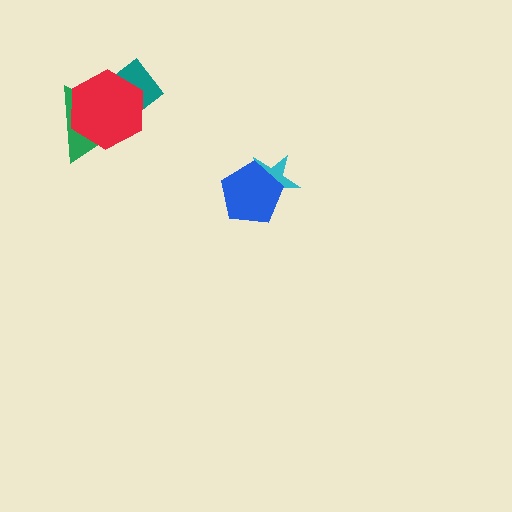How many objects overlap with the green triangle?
2 objects overlap with the green triangle.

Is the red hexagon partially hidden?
No, no other shape covers it.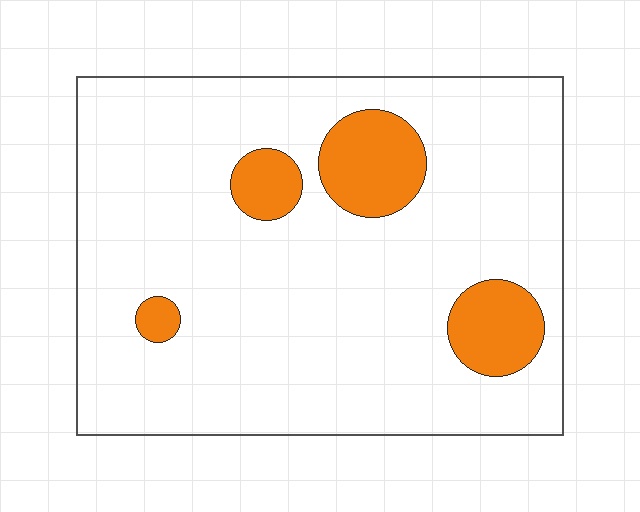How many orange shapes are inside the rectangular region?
4.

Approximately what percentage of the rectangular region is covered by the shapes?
Approximately 15%.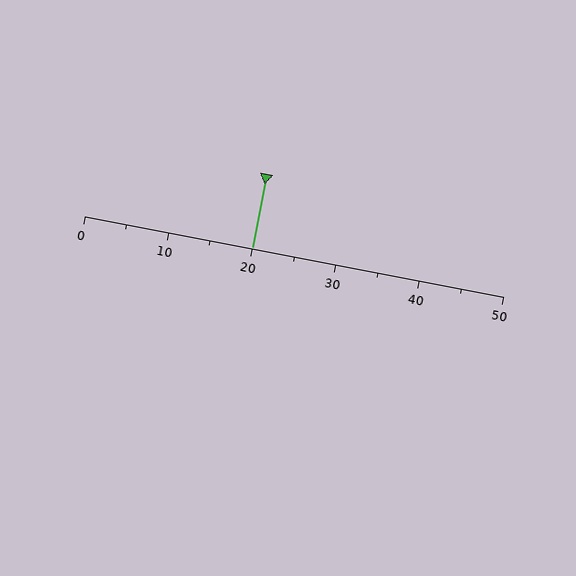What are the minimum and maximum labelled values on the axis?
The axis runs from 0 to 50.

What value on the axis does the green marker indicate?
The marker indicates approximately 20.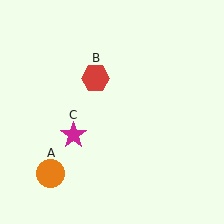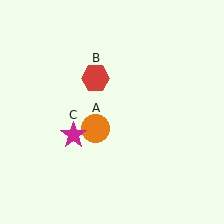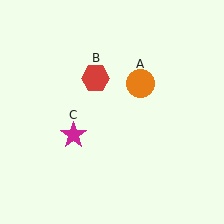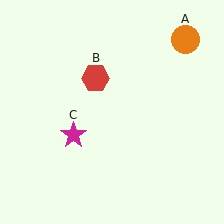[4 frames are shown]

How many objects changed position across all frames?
1 object changed position: orange circle (object A).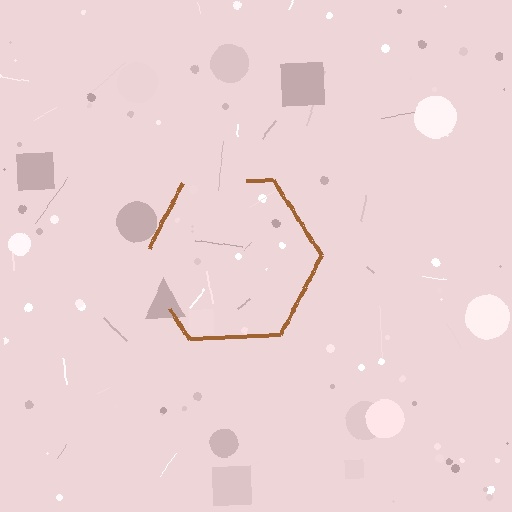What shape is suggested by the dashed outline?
The dashed outline suggests a hexagon.